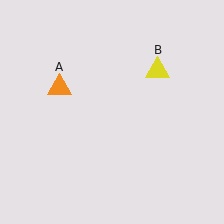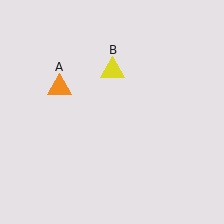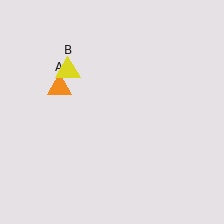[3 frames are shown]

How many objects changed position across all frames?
1 object changed position: yellow triangle (object B).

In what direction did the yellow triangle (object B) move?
The yellow triangle (object B) moved left.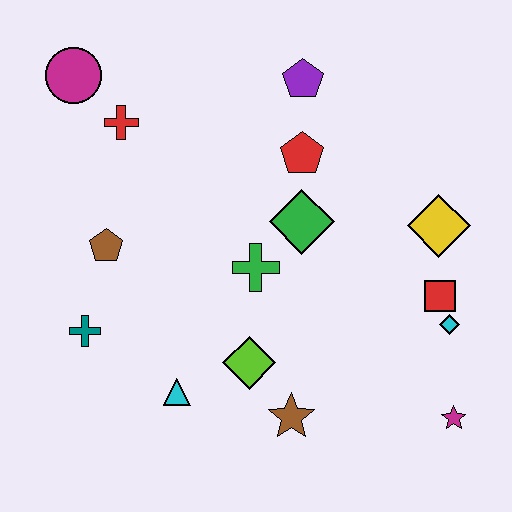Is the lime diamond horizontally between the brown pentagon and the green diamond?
Yes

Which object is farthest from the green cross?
The magenta circle is farthest from the green cross.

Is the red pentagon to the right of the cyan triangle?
Yes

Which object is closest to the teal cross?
The brown pentagon is closest to the teal cross.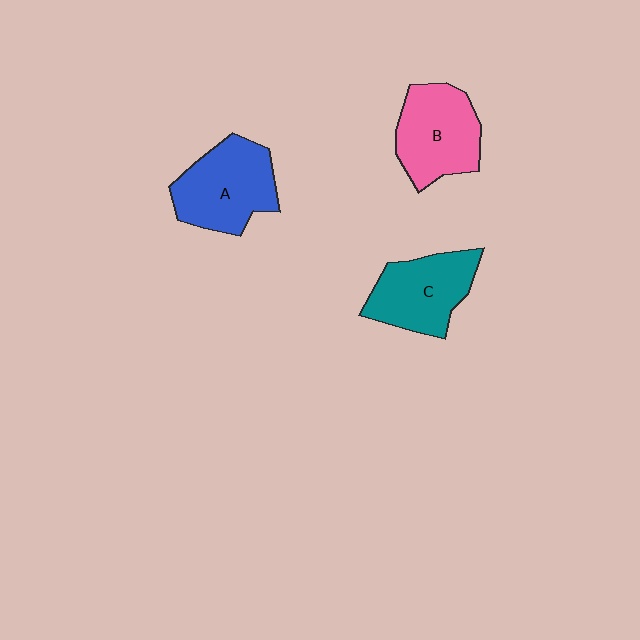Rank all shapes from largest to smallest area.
From largest to smallest: A (blue), B (pink), C (teal).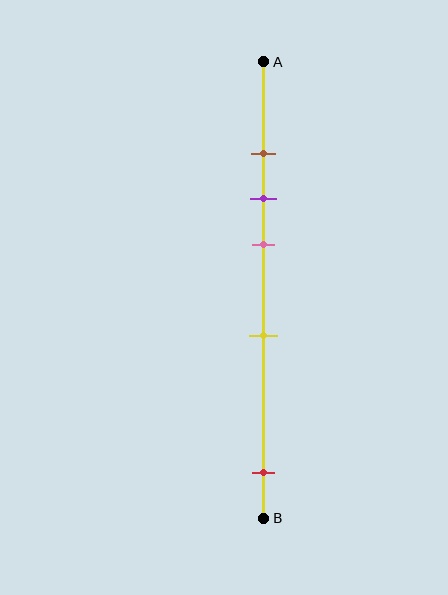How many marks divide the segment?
There are 5 marks dividing the segment.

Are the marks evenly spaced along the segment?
No, the marks are not evenly spaced.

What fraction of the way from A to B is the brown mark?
The brown mark is approximately 20% (0.2) of the way from A to B.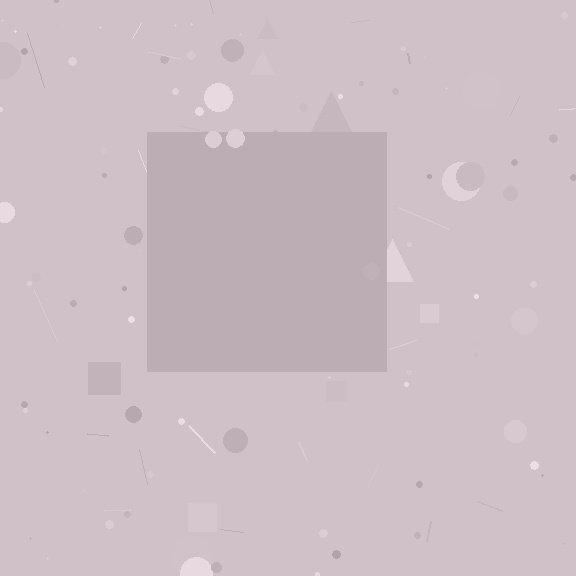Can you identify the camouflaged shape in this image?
The camouflaged shape is a square.